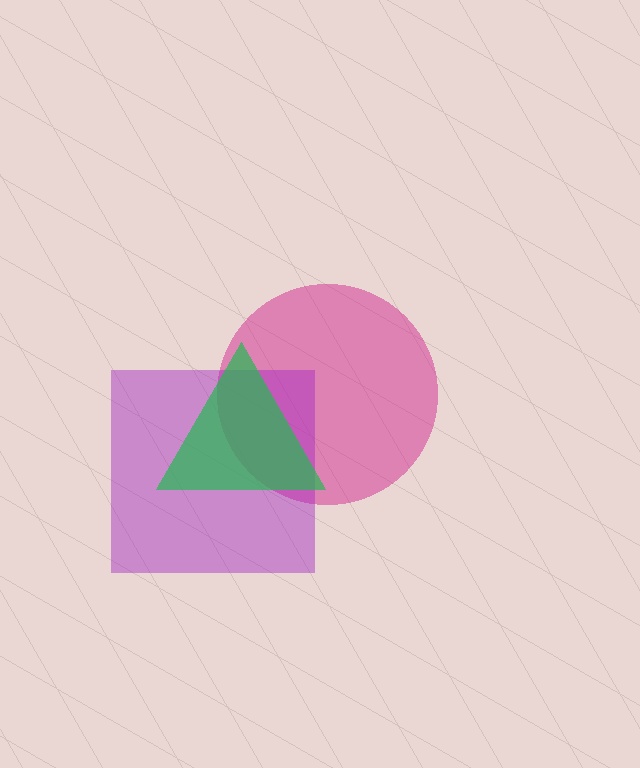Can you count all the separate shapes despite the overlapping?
Yes, there are 3 separate shapes.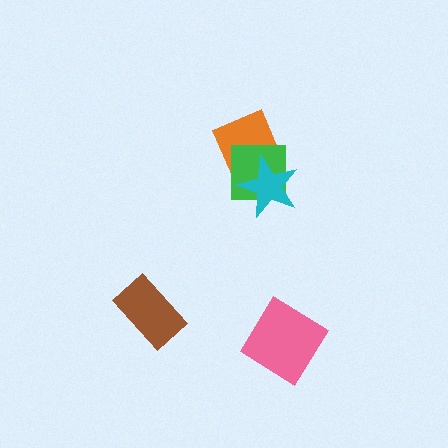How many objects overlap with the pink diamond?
0 objects overlap with the pink diamond.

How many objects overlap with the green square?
2 objects overlap with the green square.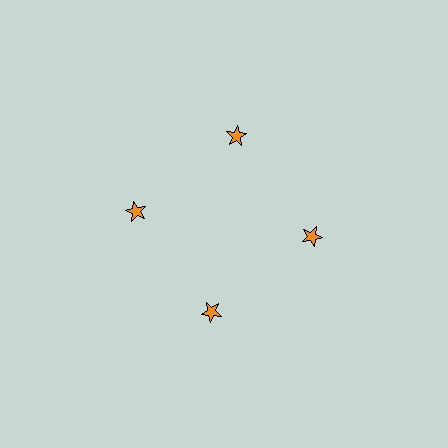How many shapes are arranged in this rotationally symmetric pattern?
There are 4 shapes, arranged in 4 groups of 1.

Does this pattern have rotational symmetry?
Yes, this pattern has 4-fold rotational symmetry. It looks the same after rotating 90 degrees around the center.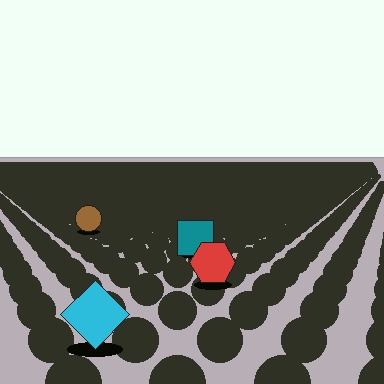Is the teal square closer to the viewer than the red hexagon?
No. The red hexagon is closer — you can tell from the texture gradient: the ground texture is coarser near it.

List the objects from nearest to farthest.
From nearest to farthest: the cyan diamond, the red hexagon, the teal square, the brown circle.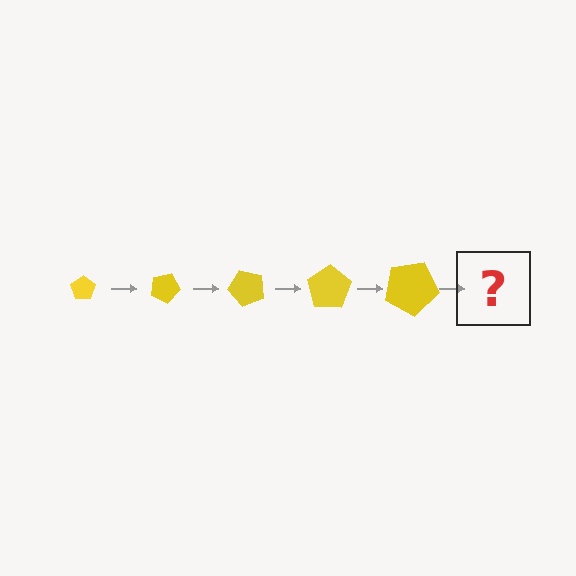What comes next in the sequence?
The next element should be a pentagon, larger than the previous one and rotated 125 degrees from the start.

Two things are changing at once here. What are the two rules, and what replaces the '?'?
The two rules are that the pentagon grows larger each step and it rotates 25 degrees each step. The '?' should be a pentagon, larger than the previous one and rotated 125 degrees from the start.